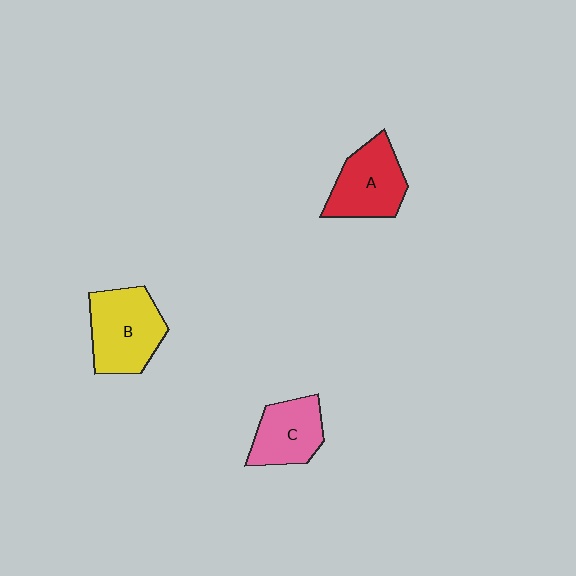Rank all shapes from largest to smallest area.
From largest to smallest: B (yellow), A (red), C (pink).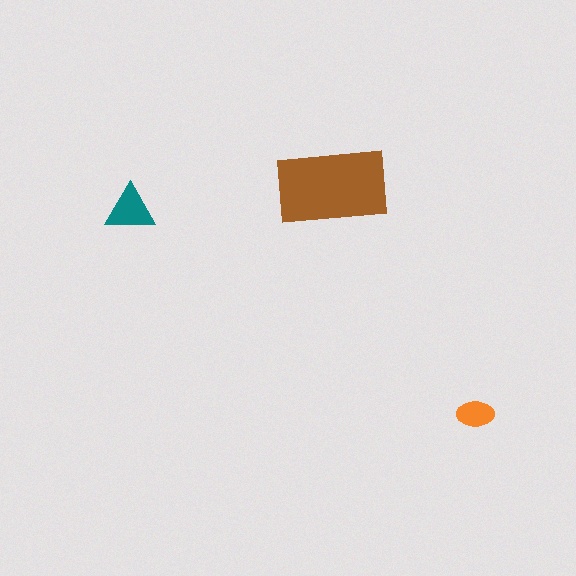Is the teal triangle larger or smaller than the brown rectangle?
Smaller.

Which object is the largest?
The brown rectangle.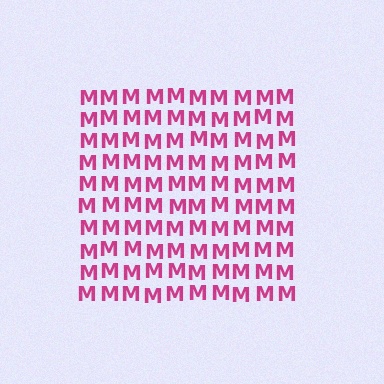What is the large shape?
The large shape is a square.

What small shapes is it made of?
It is made of small letter M's.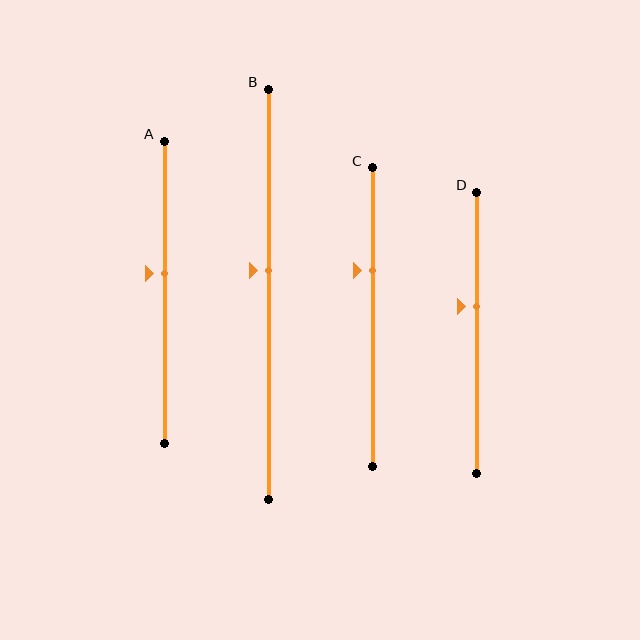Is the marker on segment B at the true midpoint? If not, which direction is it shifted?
No, the marker on segment B is shifted upward by about 6% of the segment length.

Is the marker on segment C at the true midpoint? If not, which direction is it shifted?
No, the marker on segment C is shifted upward by about 16% of the segment length.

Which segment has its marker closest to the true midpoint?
Segment B has its marker closest to the true midpoint.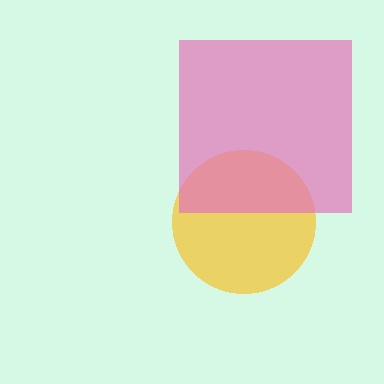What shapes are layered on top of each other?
The layered shapes are: a yellow circle, a pink square.